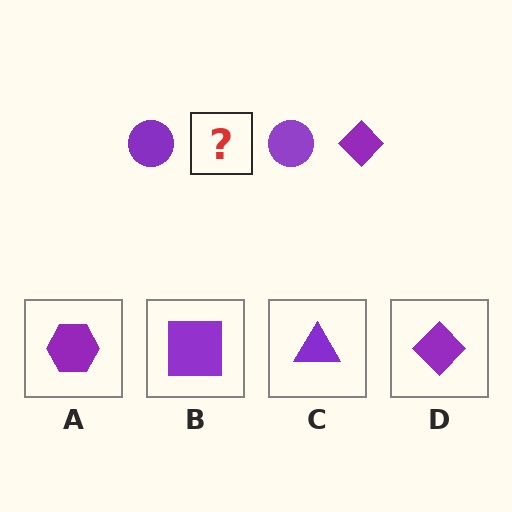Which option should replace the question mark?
Option D.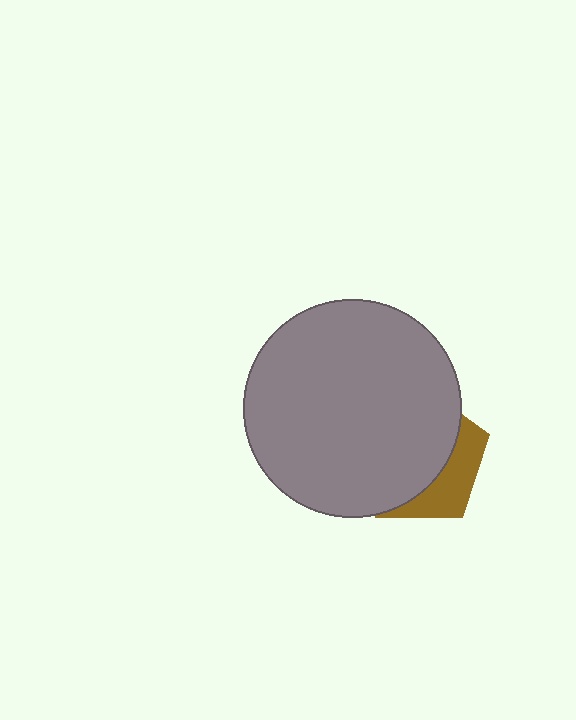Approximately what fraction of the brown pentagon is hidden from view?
Roughly 70% of the brown pentagon is hidden behind the gray circle.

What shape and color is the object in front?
The object in front is a gray circle.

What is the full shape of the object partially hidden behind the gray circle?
The partially hidden object is a brown pentagon.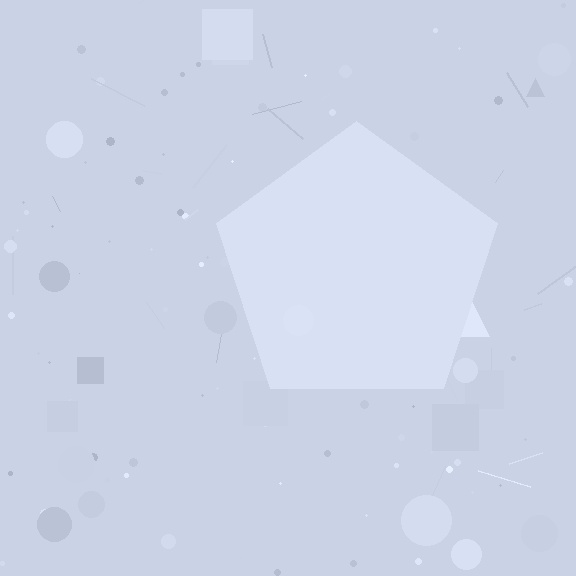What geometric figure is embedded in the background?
A pentagon is embedded in the background.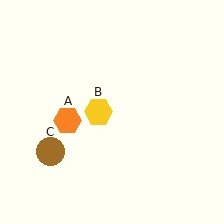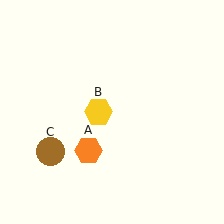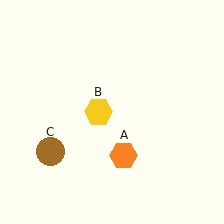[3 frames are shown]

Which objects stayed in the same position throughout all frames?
Yellow hexagon (object B) and brown circle (object C) remained stationary.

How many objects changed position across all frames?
1 object changed position: orange hexagon (object A).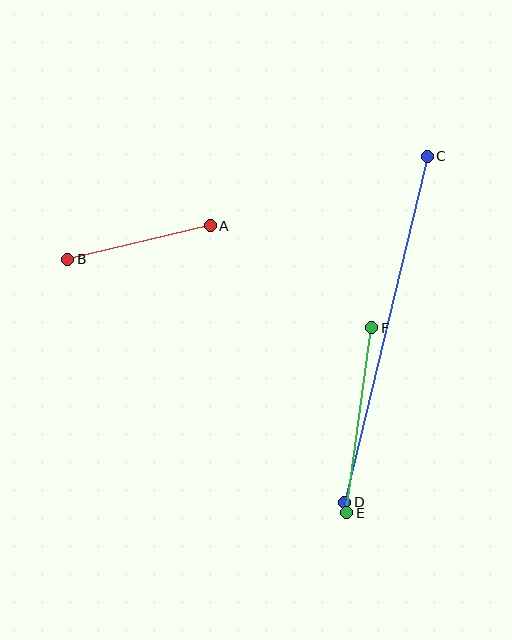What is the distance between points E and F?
The distance is approximately 187 pixels.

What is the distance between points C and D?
The distance is approximately 356 pixels.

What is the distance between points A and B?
The distance is approximately 146 pixels.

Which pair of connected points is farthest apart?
Points C and D are farthest apart.